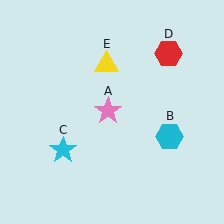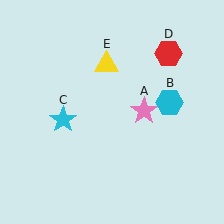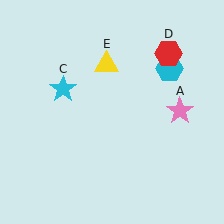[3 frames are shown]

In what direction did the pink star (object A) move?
The pink star (object A) moved right.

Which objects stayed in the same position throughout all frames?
Red hexagon (object D) and yellow triangle (object E) remained stationary.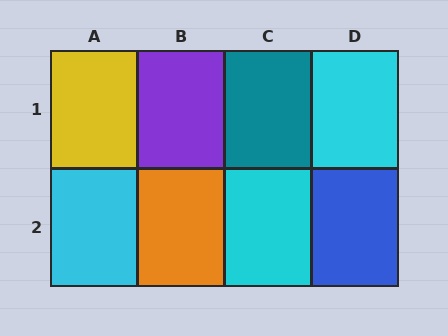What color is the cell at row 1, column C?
Teal.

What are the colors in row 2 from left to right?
Cyan, orange, cyan, blue.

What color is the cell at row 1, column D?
Cyan.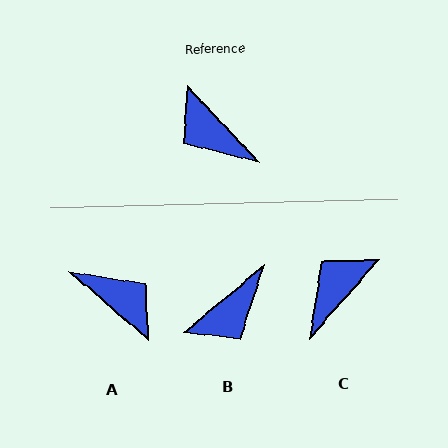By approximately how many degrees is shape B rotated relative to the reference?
Approximately 86 degrees counter-clockwise.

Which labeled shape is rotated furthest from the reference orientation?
A, about 175 degrees away.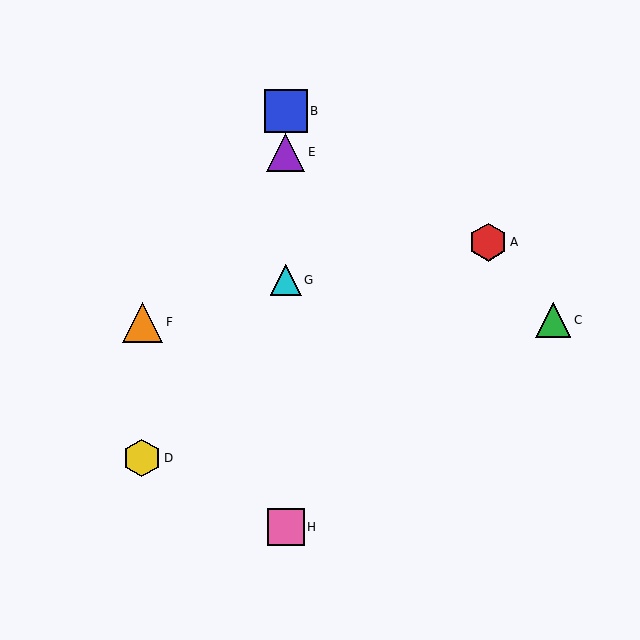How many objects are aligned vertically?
4 objects (B, E, G, H) are aligned vertically.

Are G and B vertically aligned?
Yes, both are at x≈286.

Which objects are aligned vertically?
Objects B, E, G, H are aligned vertically.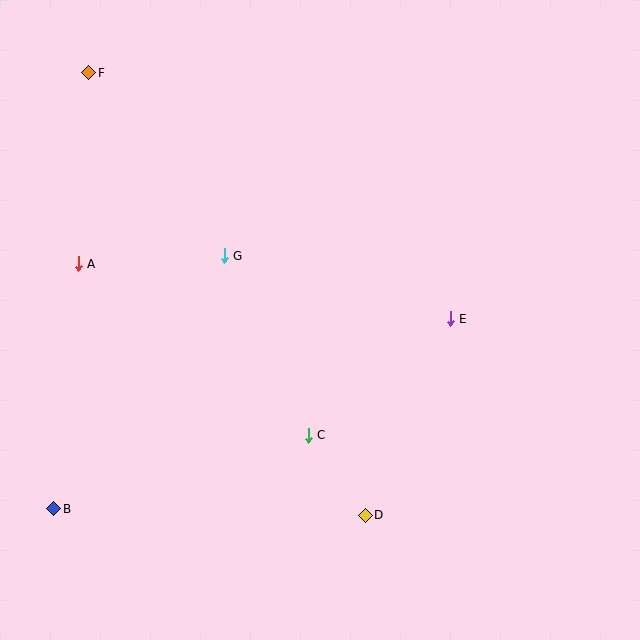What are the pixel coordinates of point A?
Point A is at (78, 264).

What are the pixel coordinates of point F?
Point F is at (89, 73).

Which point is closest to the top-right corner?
Point E is closest to the top-right corner.